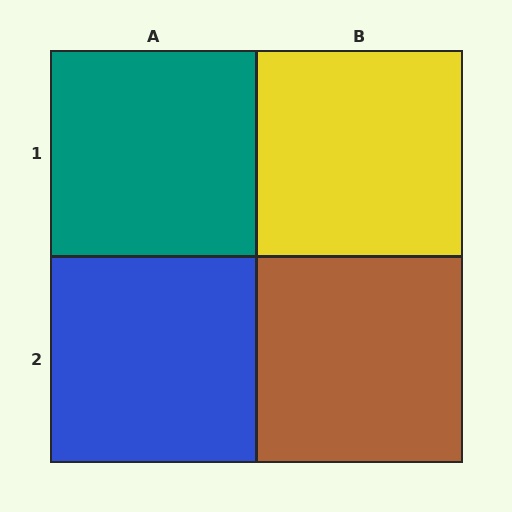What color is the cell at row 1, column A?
Teal.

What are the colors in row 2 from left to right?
Blue, brown.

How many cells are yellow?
1 cell is yellow.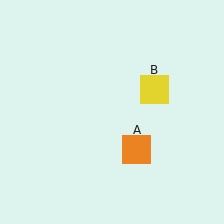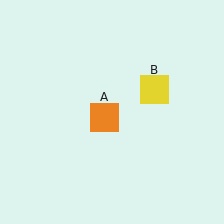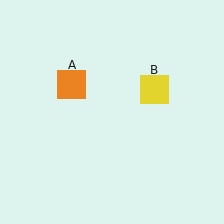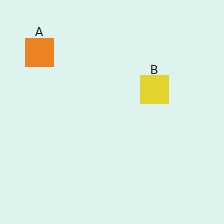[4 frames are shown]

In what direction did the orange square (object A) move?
The orange square (object A) moved up and to the left.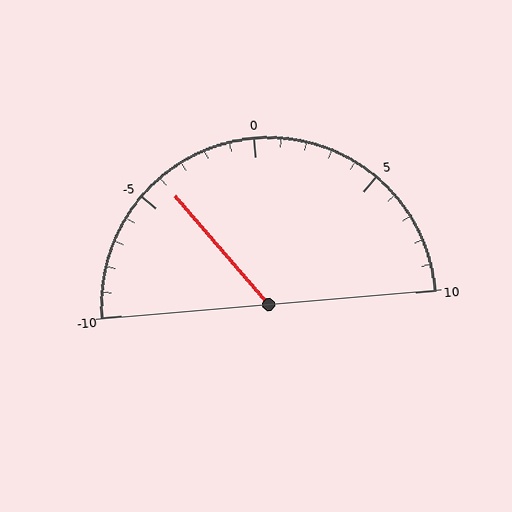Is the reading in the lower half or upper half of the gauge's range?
The reading is in the lower half of the range (-10 to 10).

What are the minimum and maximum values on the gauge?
The gauge ranges from -10 to 10.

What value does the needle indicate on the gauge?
The needle indicates approximately -4.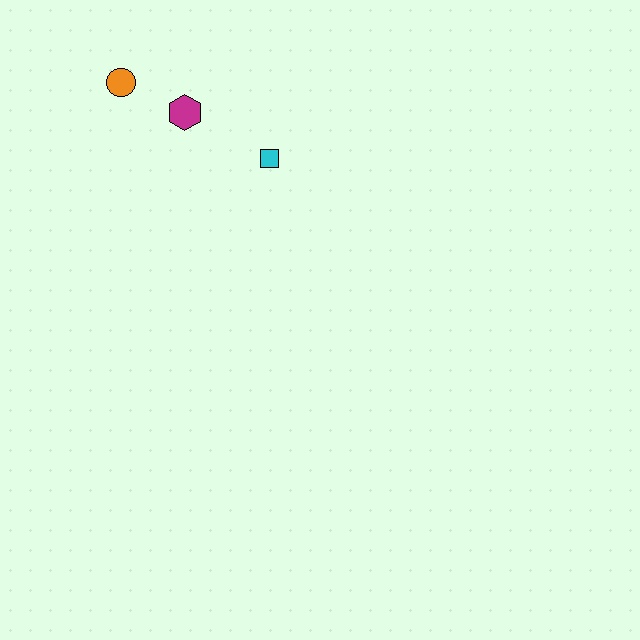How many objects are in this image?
There are 3 objects.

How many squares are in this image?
There is 1 square.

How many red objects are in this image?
There are no red objects.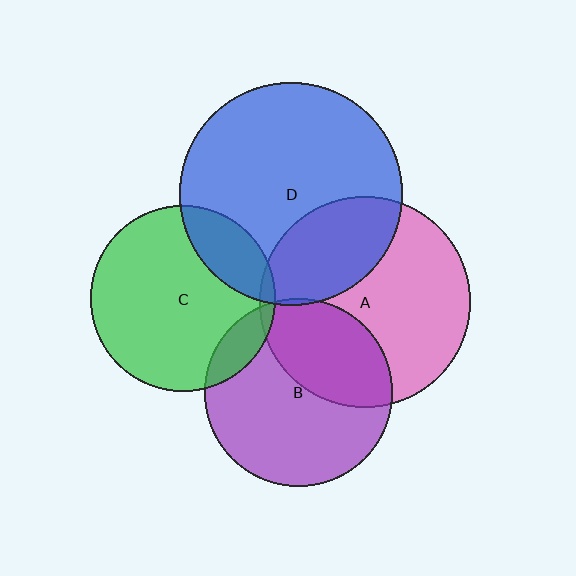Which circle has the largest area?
Circle D (blue).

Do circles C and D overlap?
Yes.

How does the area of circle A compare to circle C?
Approximately 1.3 times.